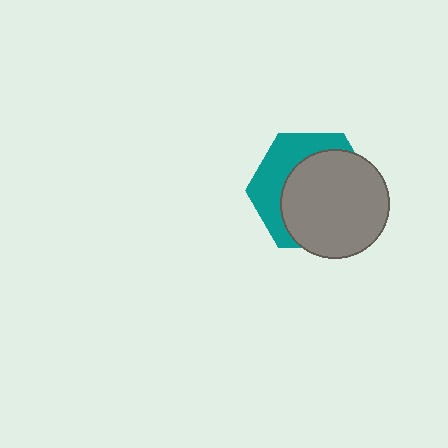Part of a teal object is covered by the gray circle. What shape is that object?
It is a hexagon.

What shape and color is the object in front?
The object in front is a gray circle.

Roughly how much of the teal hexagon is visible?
A small part of it is visible (roughly 37%).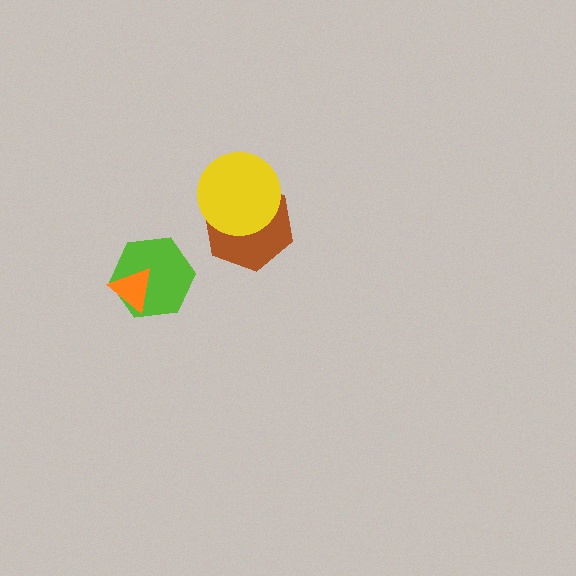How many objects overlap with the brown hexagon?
1 object overlaps with the brown hexagon.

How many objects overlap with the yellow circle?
1 object overlaps with the yellow circle.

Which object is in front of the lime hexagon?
The orange triangle is in front of the lime hexagon.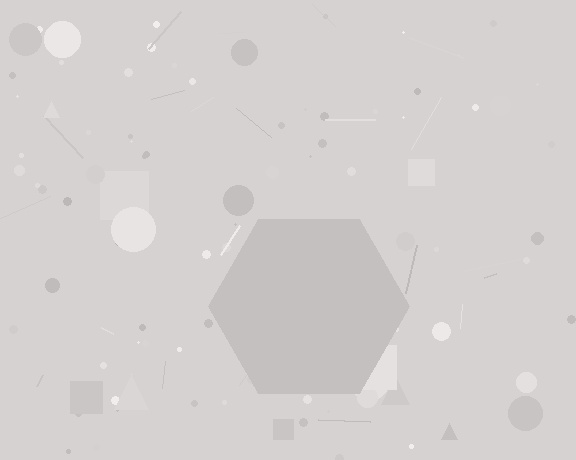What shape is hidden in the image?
A hexagon is hidden in the image.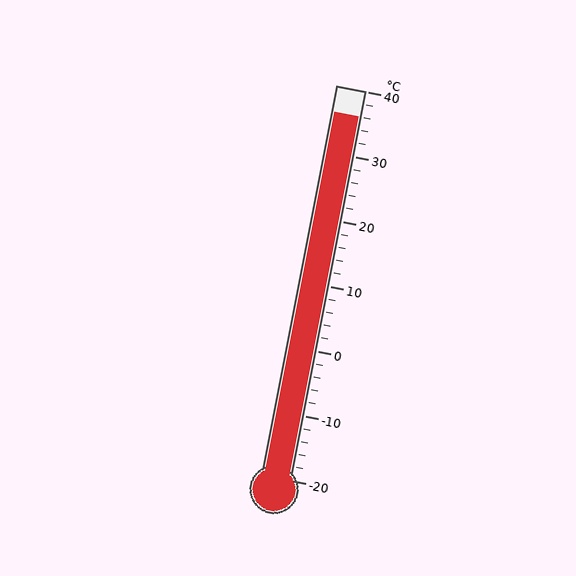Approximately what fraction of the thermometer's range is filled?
The thermometer is filled to approximately 95% of its range.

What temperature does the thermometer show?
The thermometer shows approximately 36°C.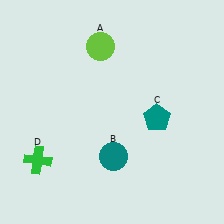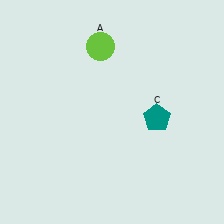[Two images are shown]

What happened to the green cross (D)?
The green cross (D) was removed in Image 2. It was in the bottom-left area of Image 1.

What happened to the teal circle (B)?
The teal circle (B) was removed in Image 2. It was in the bottom-right area of Image 1.